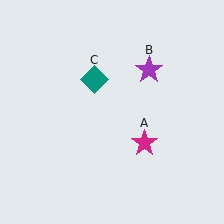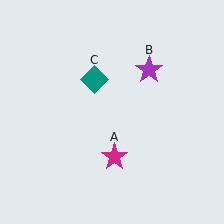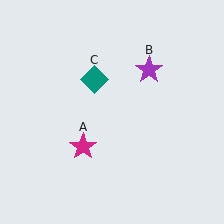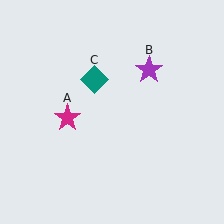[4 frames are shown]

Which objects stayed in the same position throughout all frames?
Purple star (object B) and teal diamond (object C) remained stationary.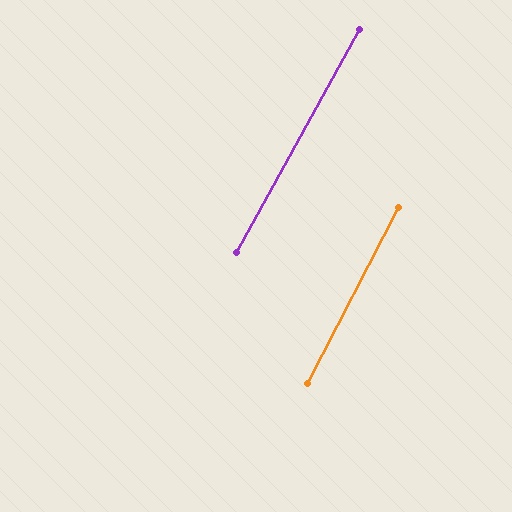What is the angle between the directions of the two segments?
Approximately 1 degree.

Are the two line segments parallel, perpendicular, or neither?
Parallel — their directions differ by only 1.1°.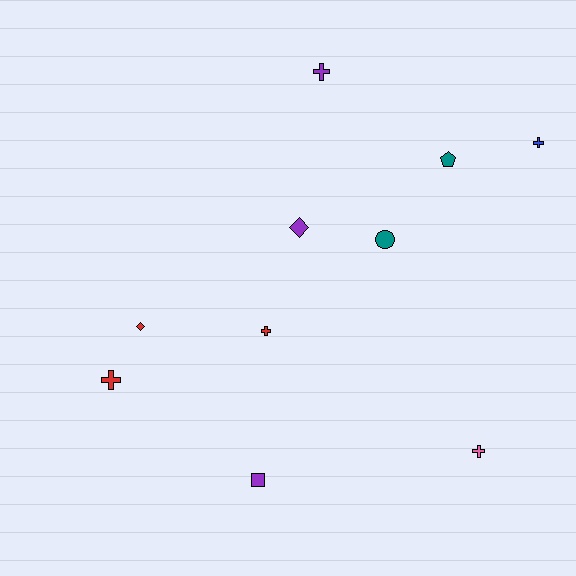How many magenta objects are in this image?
There are no magenta objects.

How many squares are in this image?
There is 1 square.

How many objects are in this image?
There are 10 objects.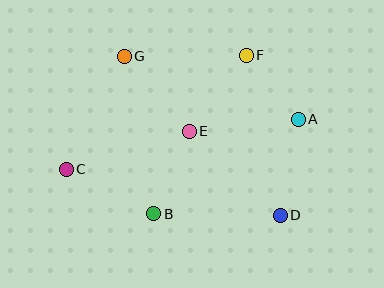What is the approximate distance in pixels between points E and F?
The distance between E and F is approximately 95 pixels.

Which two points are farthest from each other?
Points A and C are farthest from each other.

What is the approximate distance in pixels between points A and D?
The distance between A and D is approximately 98 pixels.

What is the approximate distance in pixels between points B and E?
The distance between B and E is approximately 90 pixels.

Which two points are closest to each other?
Points A and F are closest to each other.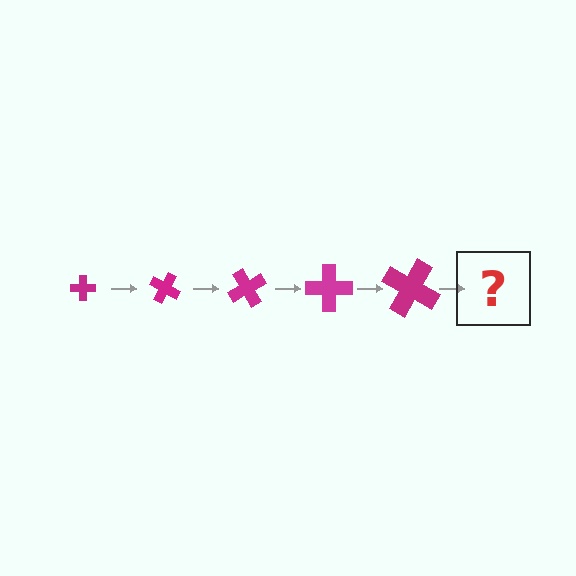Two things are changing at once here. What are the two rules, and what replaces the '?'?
The two rules are that the cross grows larger each step and it rotates 30 degrees each step. The '?' should be a cross, larger than the previous one and rotated 150 degrees from the start.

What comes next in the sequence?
The next element should be a cross, larger than the previous one and rotated 150 degrees from the start.